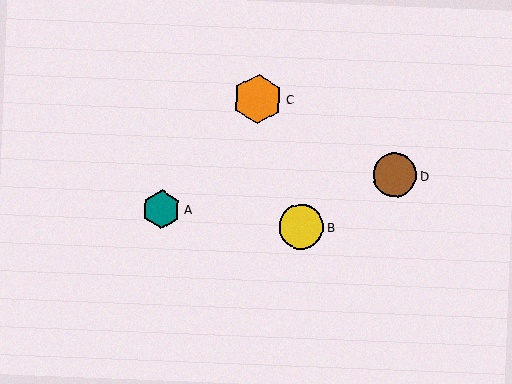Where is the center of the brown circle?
The center of the brown circle is at (395, 175).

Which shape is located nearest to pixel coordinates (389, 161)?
The brown circle (labeled D) at (395, 175) is nearest to that location.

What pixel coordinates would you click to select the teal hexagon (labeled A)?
Click at (162, 209) to select the teal hexagon A.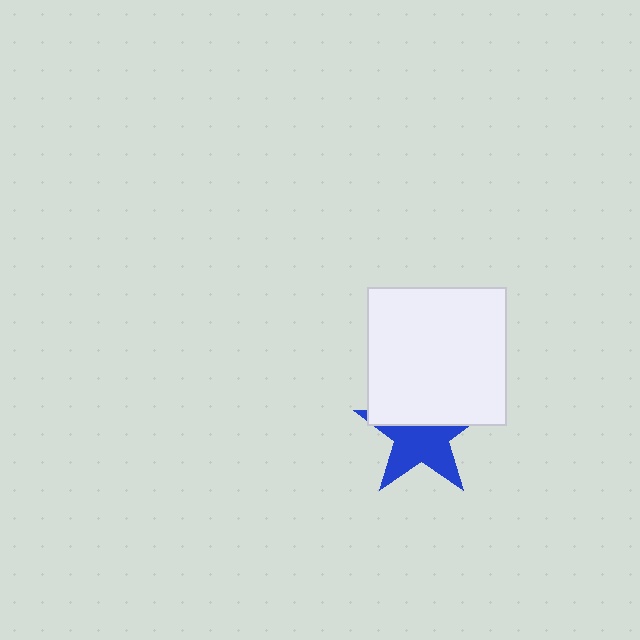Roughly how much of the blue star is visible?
About half of it is visible (roughly 57%).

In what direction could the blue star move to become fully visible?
The blue star could move down. That would shift it out from behind the white rectangle entirely.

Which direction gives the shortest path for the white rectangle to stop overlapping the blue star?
Moving up gives the shortest separation.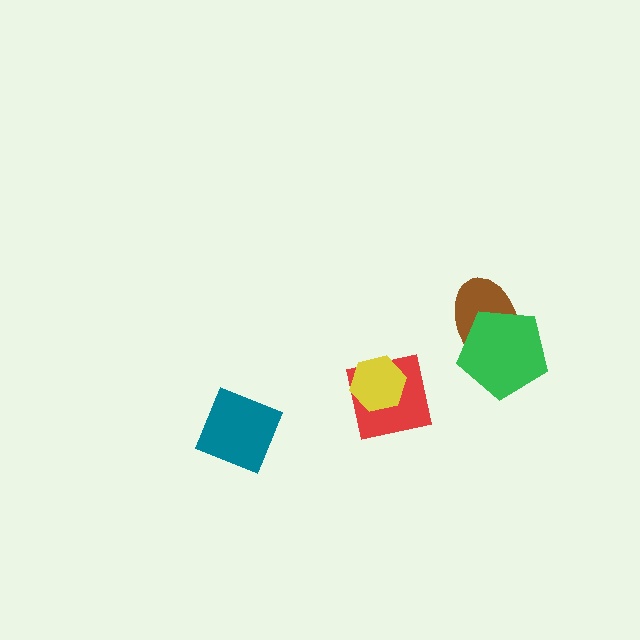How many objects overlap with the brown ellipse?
1 object overlaps with the brown ellipse.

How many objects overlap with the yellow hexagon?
1 object overlaps with the yellow hexagon.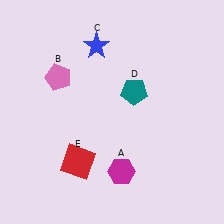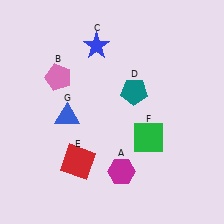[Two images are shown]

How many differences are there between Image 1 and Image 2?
There are 2 differences between the two images.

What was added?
A green square (F), a blue triangle (G) were added in Image 2.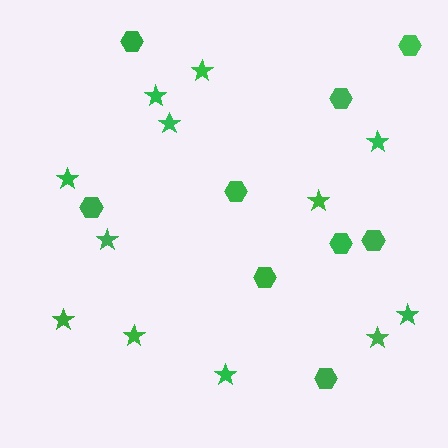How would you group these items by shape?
There are 2 groups: one group of hexagons (9) and one group of stars (12).